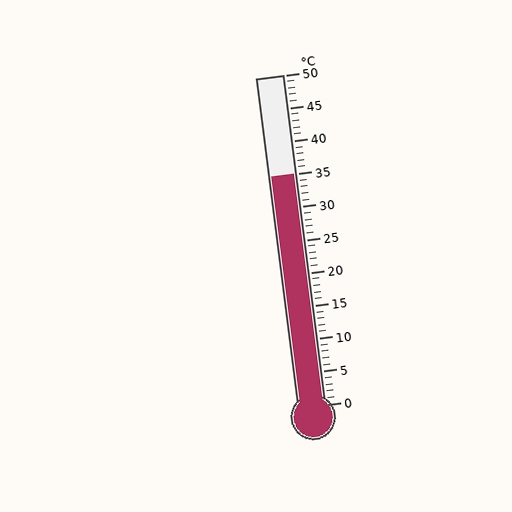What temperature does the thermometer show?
The thermometer shows approximately 35°C.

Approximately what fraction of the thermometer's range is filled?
The thermometer is filled to approximately 70% of its range.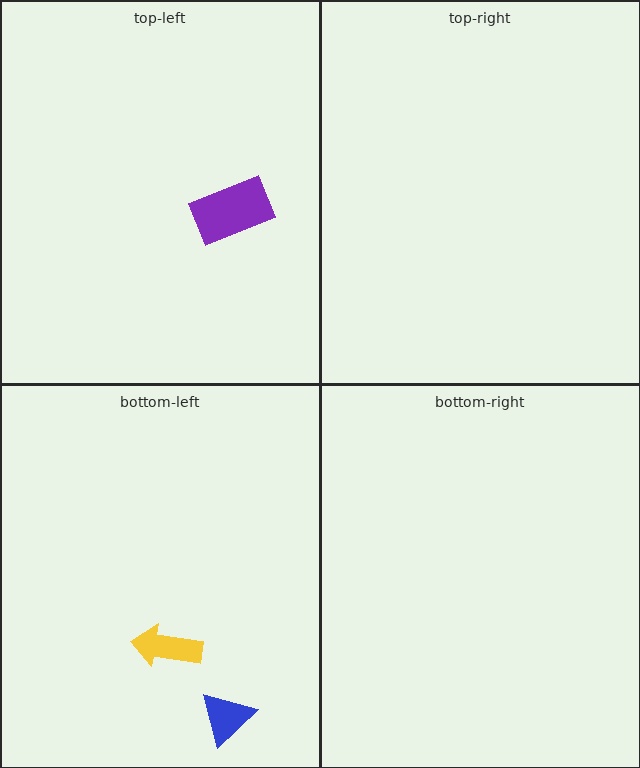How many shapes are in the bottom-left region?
2.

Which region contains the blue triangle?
The bottom-left region.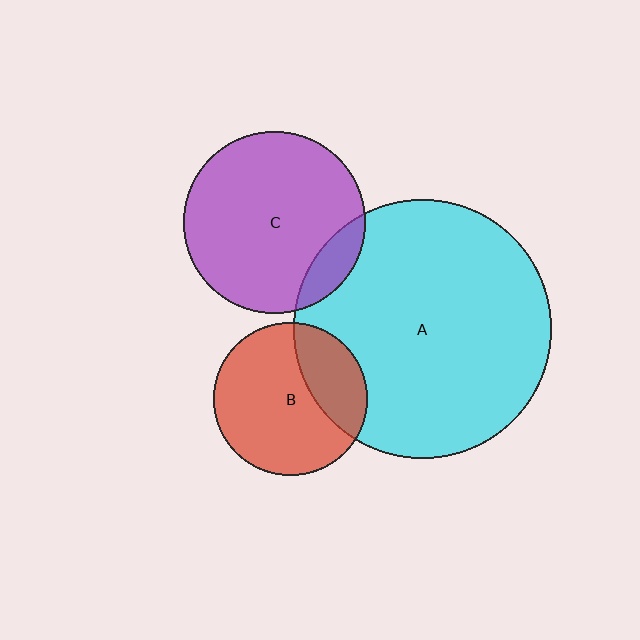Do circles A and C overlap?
Yes.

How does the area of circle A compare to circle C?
Approximately 2.0 times.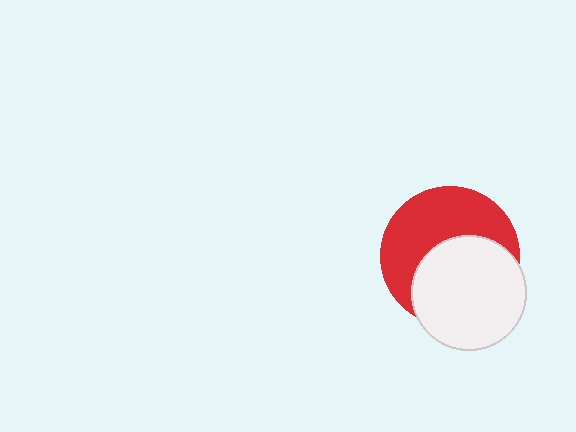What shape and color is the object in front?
The object in front is a white circle.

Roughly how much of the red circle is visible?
About half of it is visible (roughly 51%).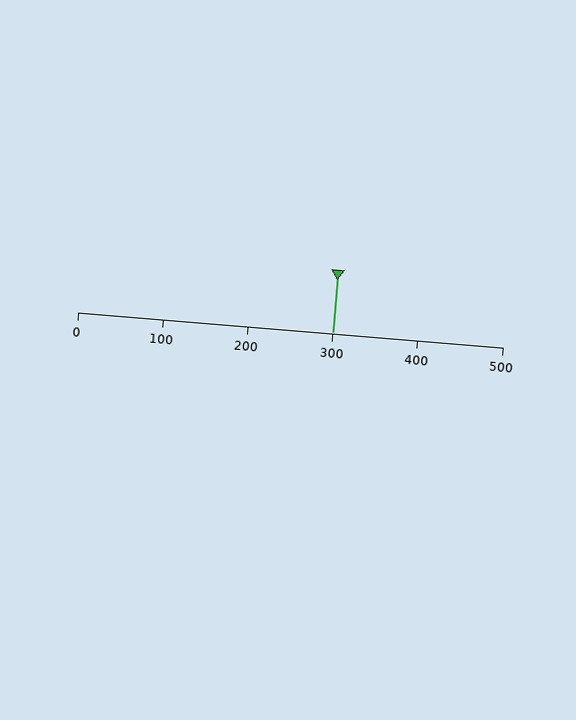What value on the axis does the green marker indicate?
The marker indicates approximately 300.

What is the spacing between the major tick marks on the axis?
The major ticks are spaced 100 apart.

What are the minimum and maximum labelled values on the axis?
The axis runs from 0 to 500.